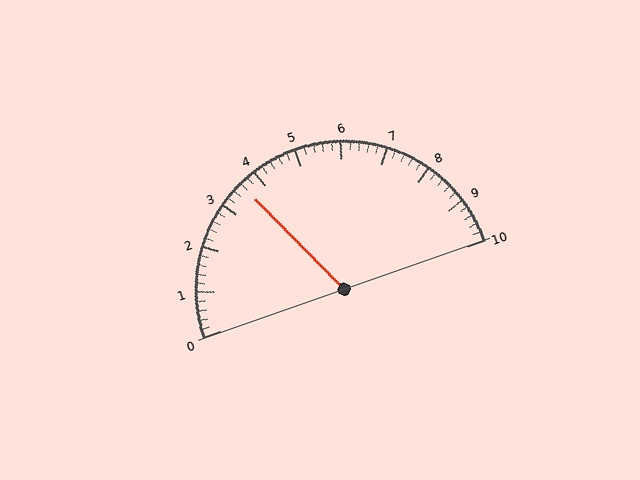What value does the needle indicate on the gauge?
The needle indicates approximately 3.6.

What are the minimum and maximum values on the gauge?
The gauge ranges from 0 to 10.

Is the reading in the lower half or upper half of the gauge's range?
The reading is in the lower half of the range (0 to 10).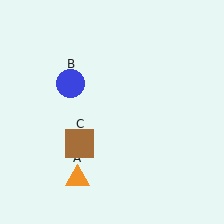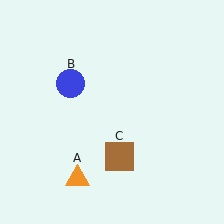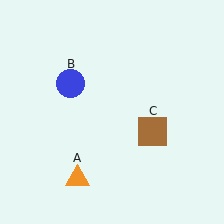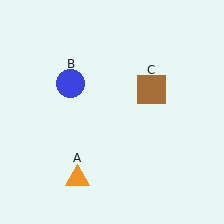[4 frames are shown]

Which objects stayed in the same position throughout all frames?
Orange triangle (object A) and blue circle (object B) remained stationary.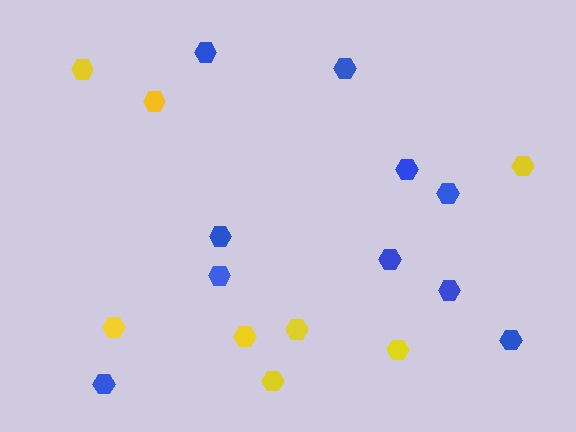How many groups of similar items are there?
There are 2 groups: one group of yellow hexagons (8) and one group of blue hexagons (10).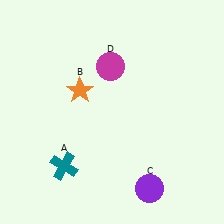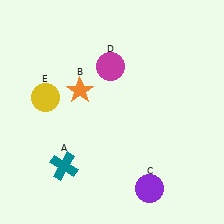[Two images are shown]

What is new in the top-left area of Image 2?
A yellow circle (E) was added in the top-left area of Image 2.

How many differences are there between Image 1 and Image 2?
There is 1 difference between the two images.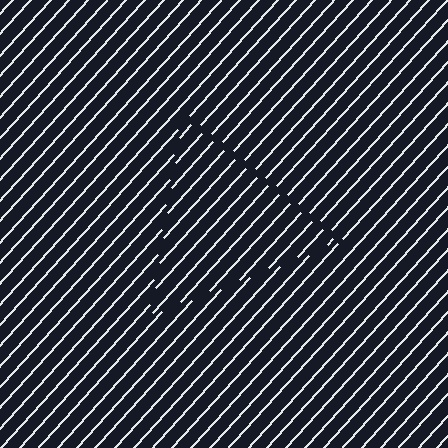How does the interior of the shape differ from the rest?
The interior of the shape contains the same grating, shifted by half a period — the contour is defined by the phase discontinuity where line-ends from the inner and outer gratings abut.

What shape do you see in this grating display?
An illusory triangle. The interior of the shape contains the same grating, shifted by half a period — the contour is defined by the phase discontinuity where line-ends from the inner and outer gratings abut.